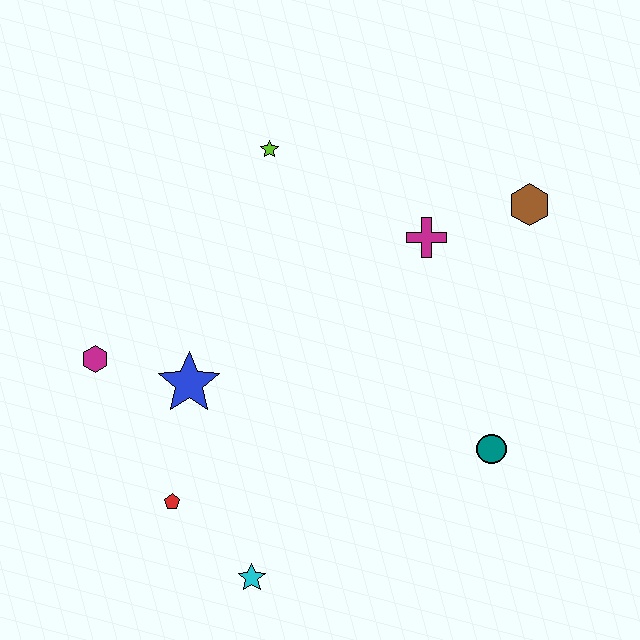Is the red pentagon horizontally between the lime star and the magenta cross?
No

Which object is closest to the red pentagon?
The cyan star is closest to the red pentagon.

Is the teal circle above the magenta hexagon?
No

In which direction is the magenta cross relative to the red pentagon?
The magenta cross is above the red pentagon.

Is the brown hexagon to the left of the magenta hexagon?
No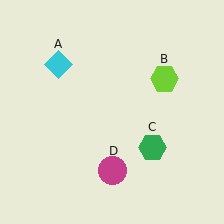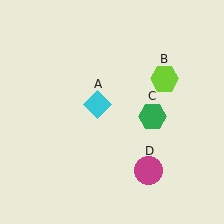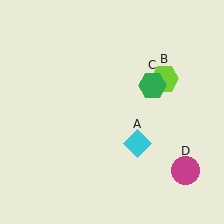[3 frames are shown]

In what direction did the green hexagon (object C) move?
The green hexagon (object C) moved up.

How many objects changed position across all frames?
3 objects changed position: cyan diamond (object A), green hexagon (object C), magenta circle (object D).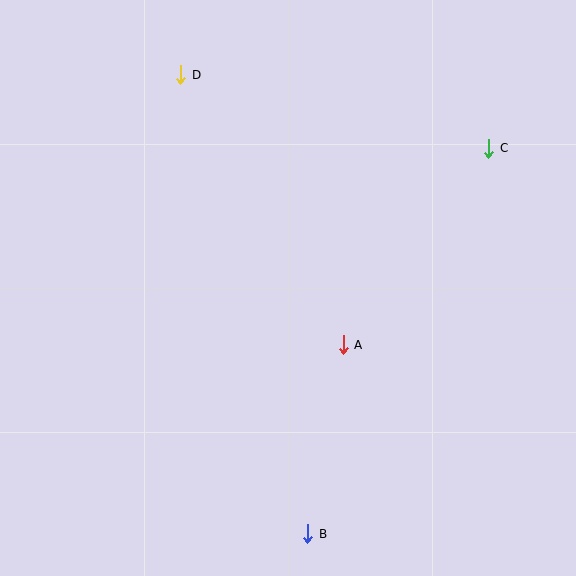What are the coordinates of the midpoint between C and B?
The midpoint between C and B is at (398, 341).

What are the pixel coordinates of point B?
Point B is at (308, 534).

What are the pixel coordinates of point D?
Point D is at (181, 75).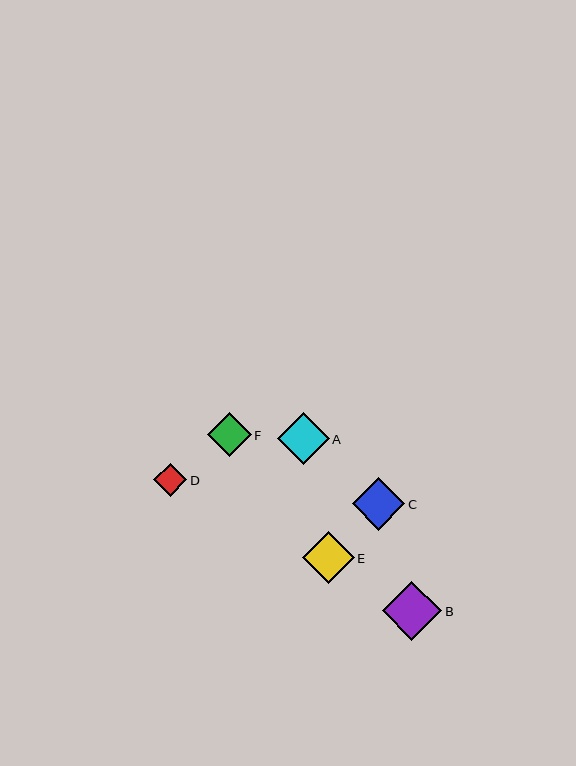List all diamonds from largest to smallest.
From largest to smallest: B, C, A, E, F, D.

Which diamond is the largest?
Diamond B is the largest with a size of approximately 60 pixels.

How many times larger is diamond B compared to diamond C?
Diamond B is approximately 1.1 times the size of diamond C.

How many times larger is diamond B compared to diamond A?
Diamond B is approximately 1.1 times the size of diamond A.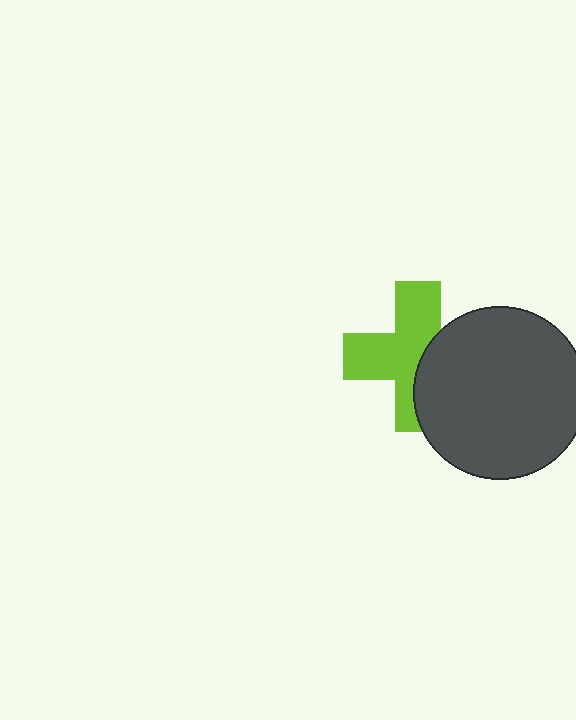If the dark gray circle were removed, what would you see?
You would see the complete lime cross.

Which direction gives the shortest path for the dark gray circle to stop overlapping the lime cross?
Moving right gives the shortest separation.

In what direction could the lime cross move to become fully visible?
The lime cross could move left. That would shift it out from behind the dark gray circle entirely.